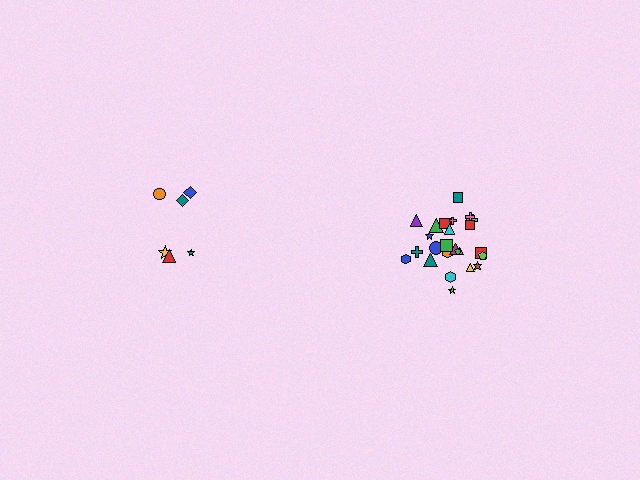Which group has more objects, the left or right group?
The right group.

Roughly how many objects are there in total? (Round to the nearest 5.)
Roughly 30 objects in total.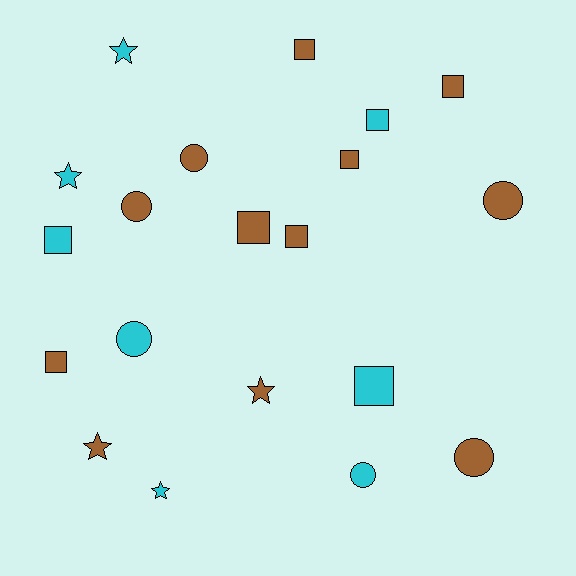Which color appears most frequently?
Brown, with 12 objects.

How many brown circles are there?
There are 4 brown circles.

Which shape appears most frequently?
Square, with 9 objects.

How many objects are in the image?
There are 20 objects.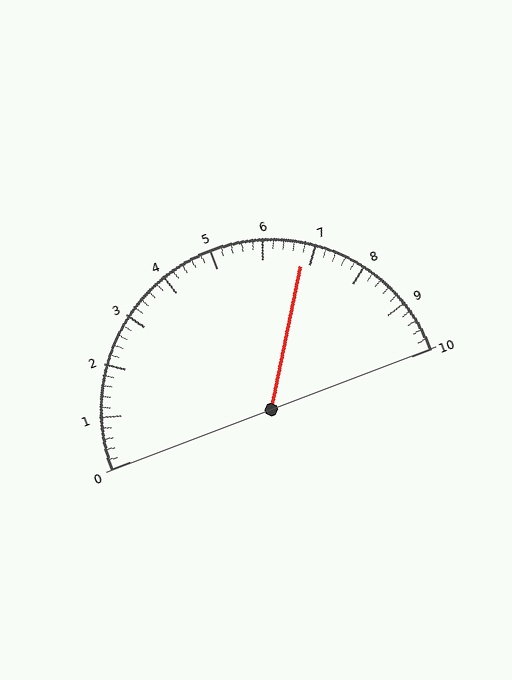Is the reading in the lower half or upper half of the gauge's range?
The reading is in the upper half of the range (0 to 10).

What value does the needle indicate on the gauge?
The needle indicates approximately 6.8.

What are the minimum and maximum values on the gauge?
The gauge ranges from 0 to 10.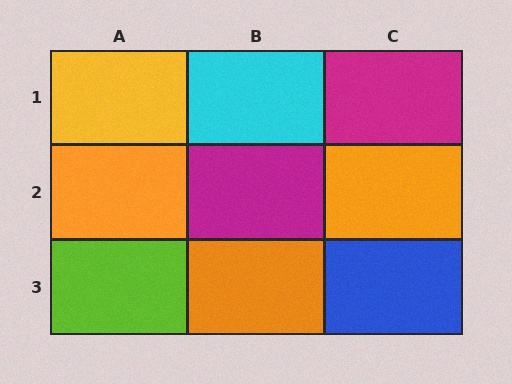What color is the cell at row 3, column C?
Blue.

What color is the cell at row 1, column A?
Yellow.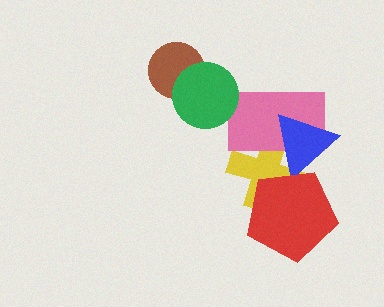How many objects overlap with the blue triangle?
3 objects overlap with the blue triangle.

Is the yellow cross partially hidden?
Yes, it is partially covered by another shape.